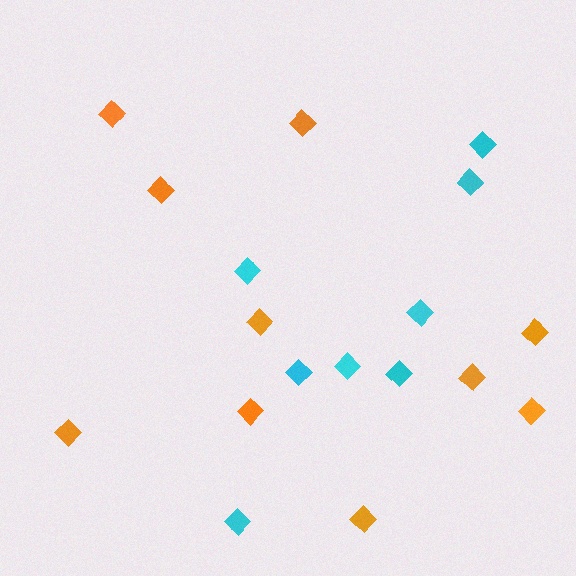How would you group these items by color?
There are 2 groups: one group of orange diamonds (10) and one group of cyan diamonds (8).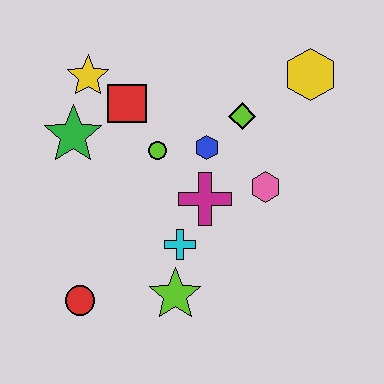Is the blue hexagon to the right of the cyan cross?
Yes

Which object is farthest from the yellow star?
The lime star is farthest from the yellow star.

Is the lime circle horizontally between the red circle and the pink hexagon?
Yes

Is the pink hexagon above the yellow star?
No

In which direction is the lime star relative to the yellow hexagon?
The lime star is below the yellow hexagon.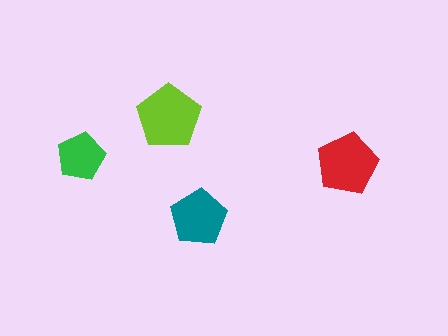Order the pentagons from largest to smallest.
the lime one, the red one, the teal one, the green one.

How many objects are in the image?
There are 4 objects in the image.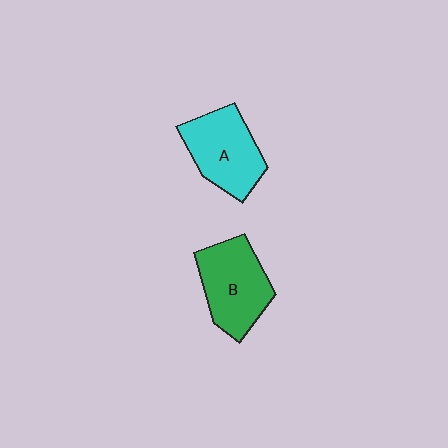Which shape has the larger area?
Shape B (green).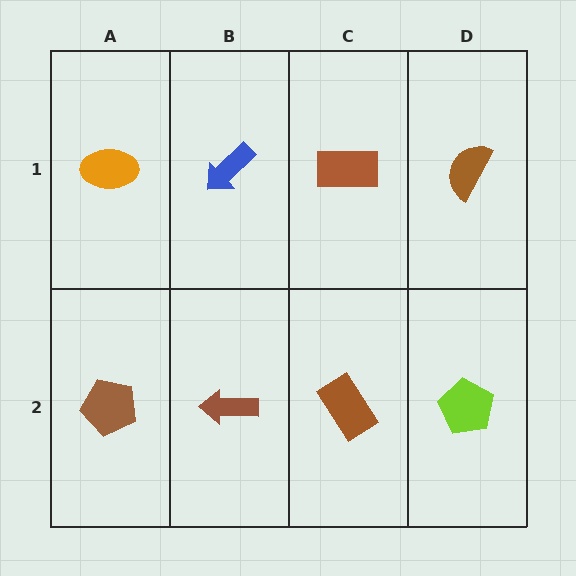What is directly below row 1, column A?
A brown pentagon.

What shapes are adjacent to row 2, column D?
A brown semicircle (row 1, column D), a brown rectangle (row 2, column C).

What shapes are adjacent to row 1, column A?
A brown pentagon (row 2, column A), a blue arrow (row 1, column B).